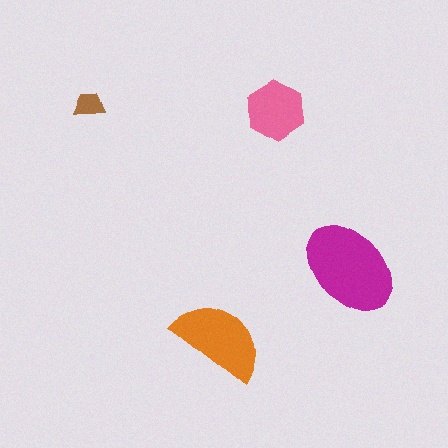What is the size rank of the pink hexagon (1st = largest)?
3rd.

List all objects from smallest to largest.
The brown trapezoid, the pink hexagon, the orange semicircle, the magenta ellipse.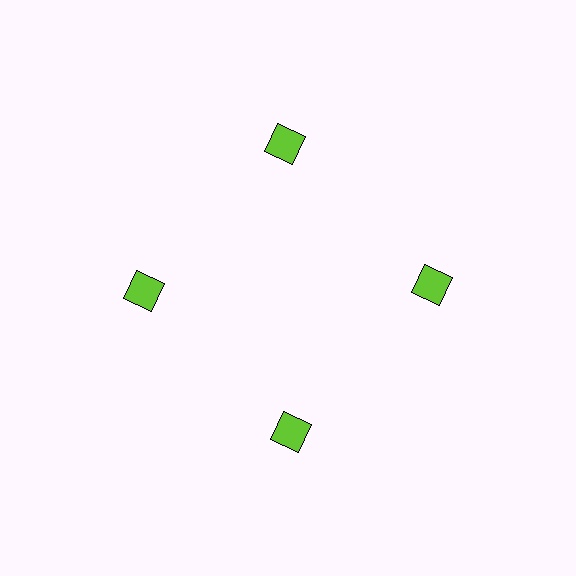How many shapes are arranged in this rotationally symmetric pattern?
There are 4 shapes, arranged in 4 groups of 1.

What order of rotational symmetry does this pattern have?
This pattern has 4-fold rotational symmetry.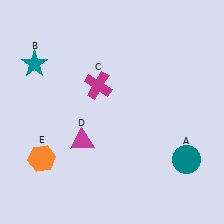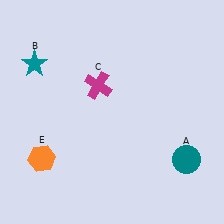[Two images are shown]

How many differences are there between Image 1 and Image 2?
There is 1 difference between the two images.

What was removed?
The magenta triangle (D) was removed in Image 2.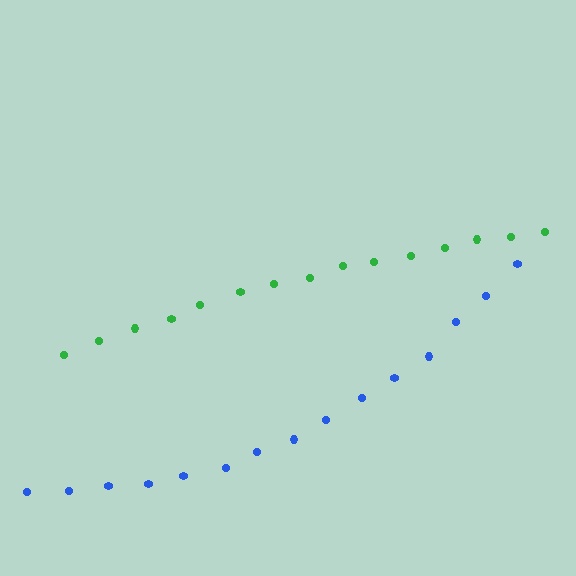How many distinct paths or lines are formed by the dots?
There are 2 distinct paths.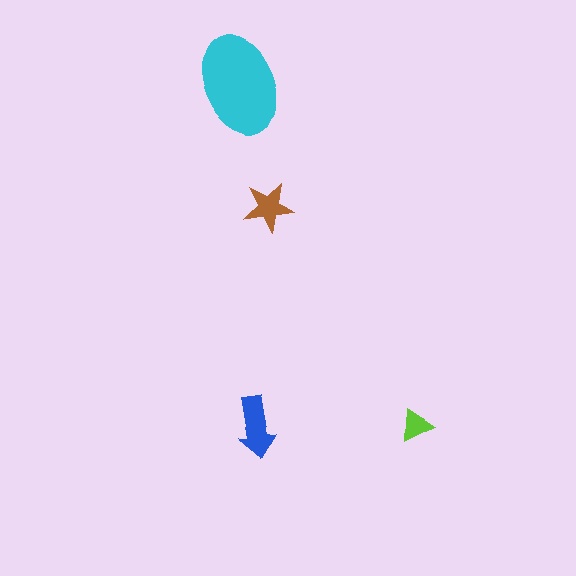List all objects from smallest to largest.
The lime triangle, the brown star, the blue arrow, the cyan ellipse.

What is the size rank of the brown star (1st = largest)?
3rd.